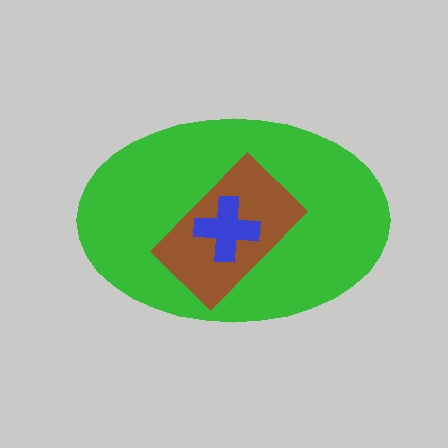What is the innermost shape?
The blue cross.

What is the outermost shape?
The green ellipse.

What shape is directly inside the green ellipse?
The brown rectangle.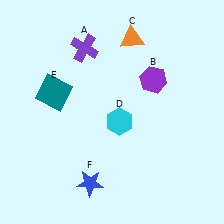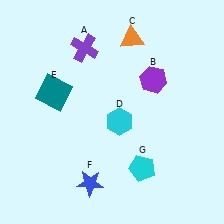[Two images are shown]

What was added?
A cyan pentagon (G) was added in Image 2.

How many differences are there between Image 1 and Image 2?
There is 1 difference between the two images.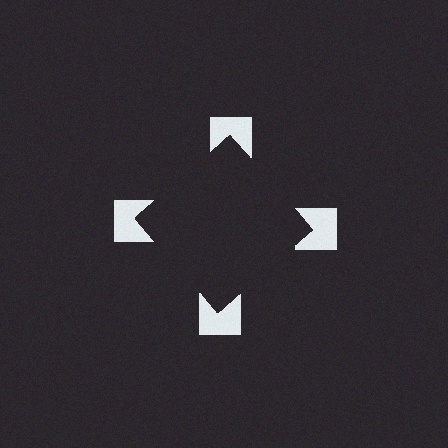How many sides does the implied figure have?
4 sides.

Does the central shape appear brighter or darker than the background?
It typically appears slightly darker than the background, even though no actual brightness change is drawn.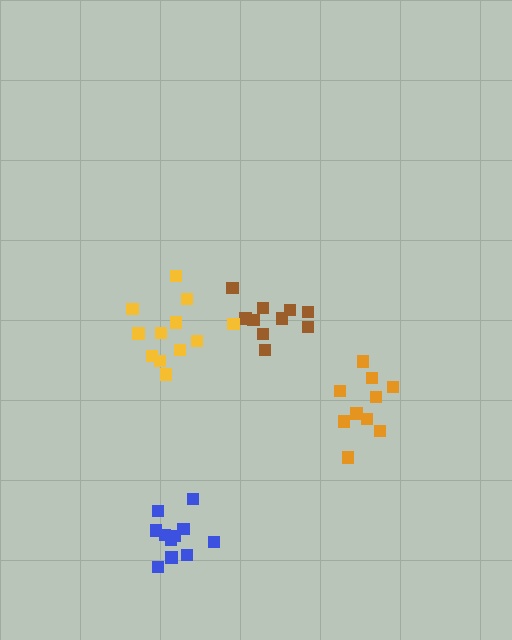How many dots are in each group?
Group 1: 11 dots, Group 2: 10 dots, Group 3: 10 dots, Group 4: 12 dots (43 total).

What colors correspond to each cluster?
The clusters are colored: blue, brown, orange, yellow.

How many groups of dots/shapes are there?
There are 4 groups.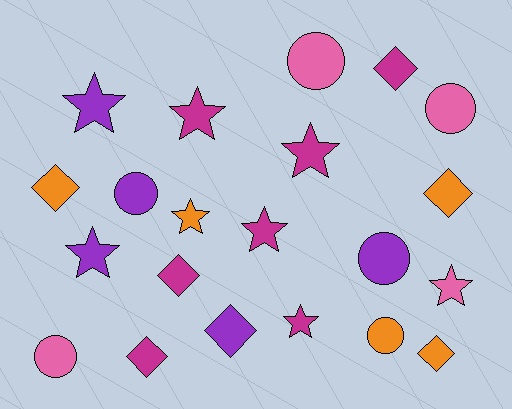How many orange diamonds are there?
There are 3 orange diamonds.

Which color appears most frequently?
Magenta, with 7 objects.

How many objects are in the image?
There are 21 objects.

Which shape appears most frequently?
Star, with 8 objects.